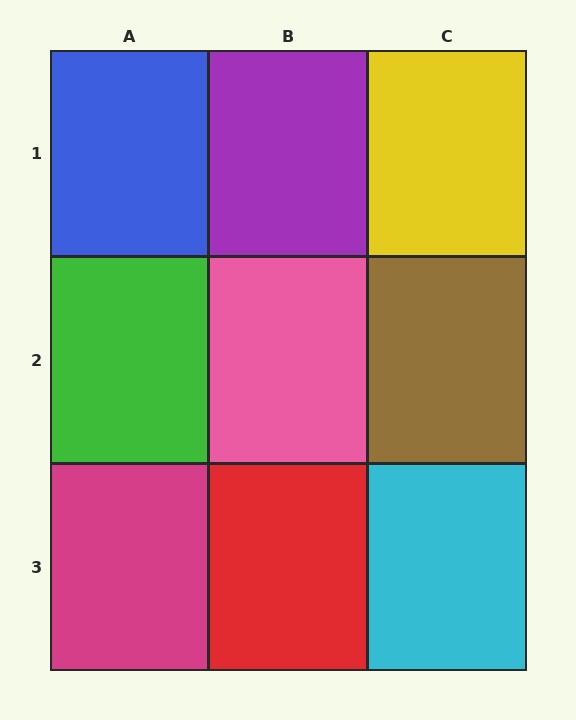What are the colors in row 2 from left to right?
Green, pink, brown.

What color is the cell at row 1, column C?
Yellow.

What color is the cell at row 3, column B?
Red.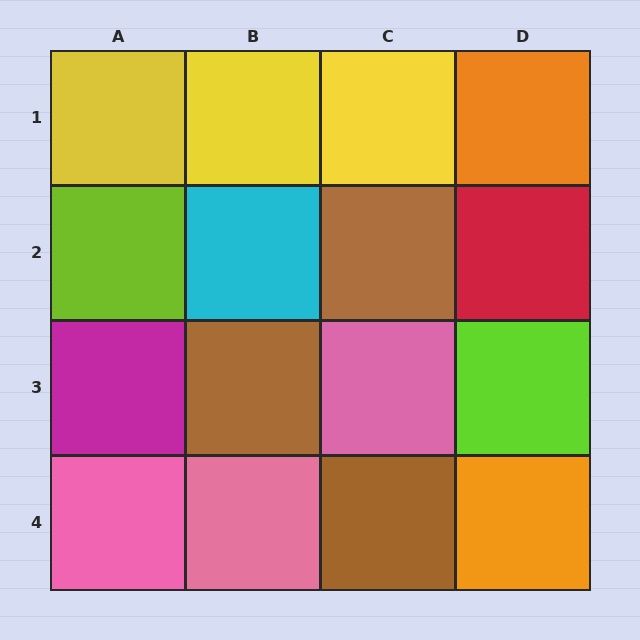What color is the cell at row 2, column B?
Cyan.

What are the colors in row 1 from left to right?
Yellow, yellow, yellow, orange.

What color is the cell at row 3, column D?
Lime.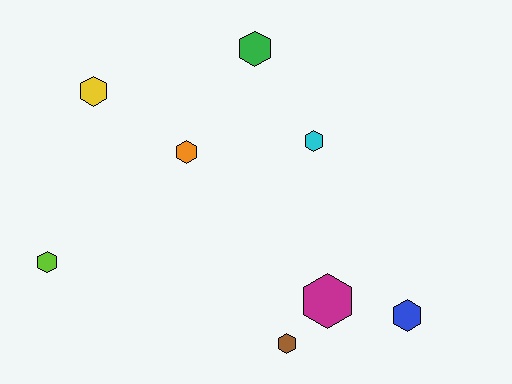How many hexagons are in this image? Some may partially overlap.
There are 8 hexagons.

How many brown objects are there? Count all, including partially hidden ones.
There is 1 brown object.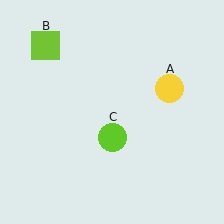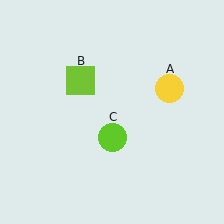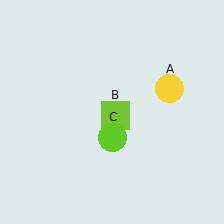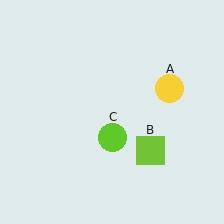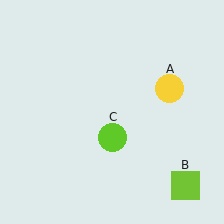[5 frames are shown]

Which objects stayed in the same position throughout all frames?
Yellow circle (object A) and lime circle (object C) remained stationary.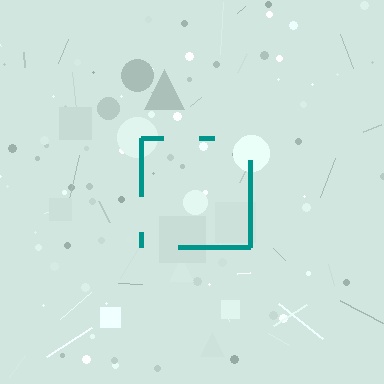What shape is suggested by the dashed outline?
The dashed outline suggests a square.